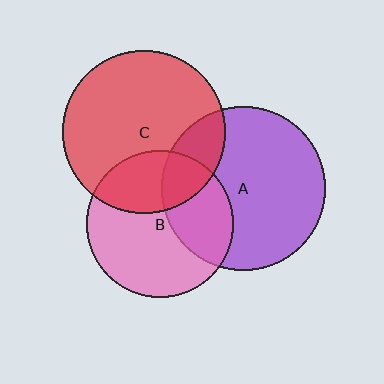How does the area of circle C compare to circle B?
Approximately 1.2 times.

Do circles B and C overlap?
Yes.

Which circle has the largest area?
Circle A (purple).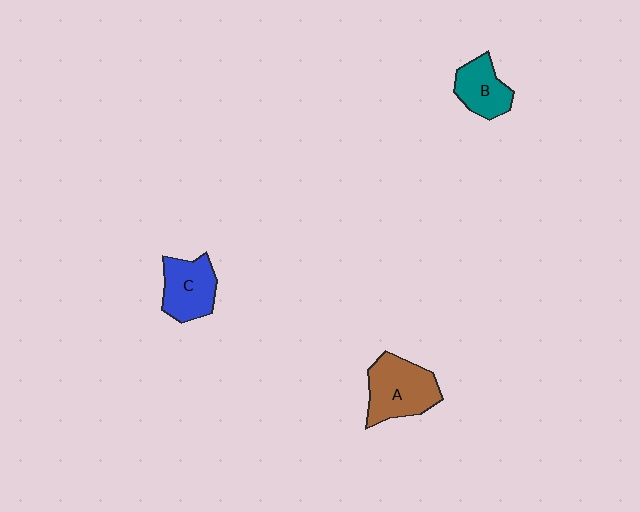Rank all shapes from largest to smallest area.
From largest to smallest: A (brown), C (blue), B (teal).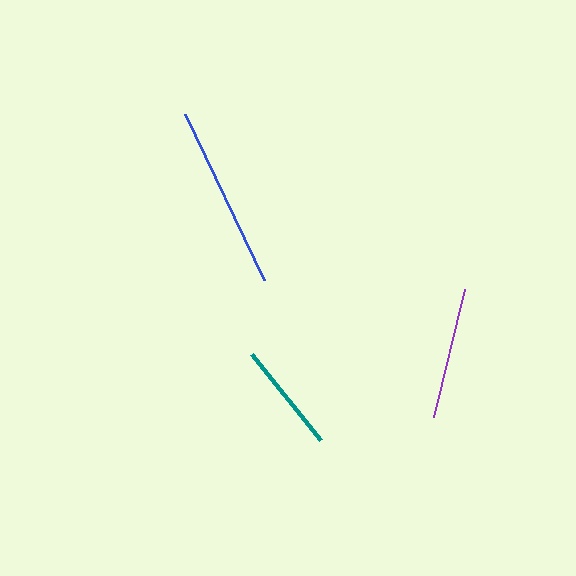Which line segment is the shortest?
The teal line is the shortest at approximately 110 pixels.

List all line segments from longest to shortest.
From longest to shortest: blue, purple, teal.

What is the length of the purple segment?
The purple segment is approximately 131 pixels long.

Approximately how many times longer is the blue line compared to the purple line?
The blue line is approximately 1.4 times the length of the purple line.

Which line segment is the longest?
The blue line is the longest at approximately 183 pixels.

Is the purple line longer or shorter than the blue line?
The blue line is longer than the purple line.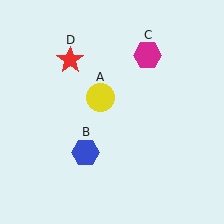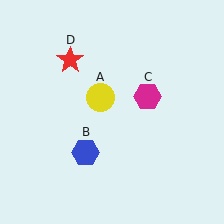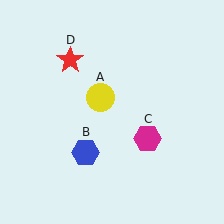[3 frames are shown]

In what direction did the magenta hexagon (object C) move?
The magenta hexagon (object C) moved down.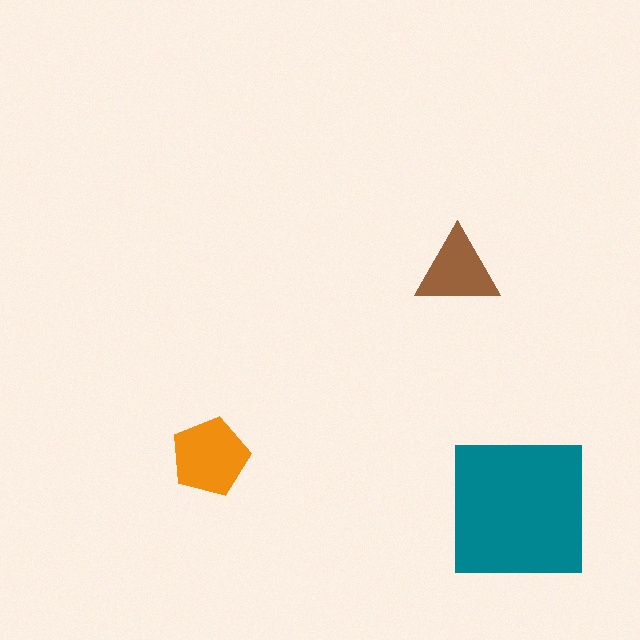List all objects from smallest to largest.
The brown triangle, the orange pentagon, the teal square.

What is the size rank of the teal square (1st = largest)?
1st.